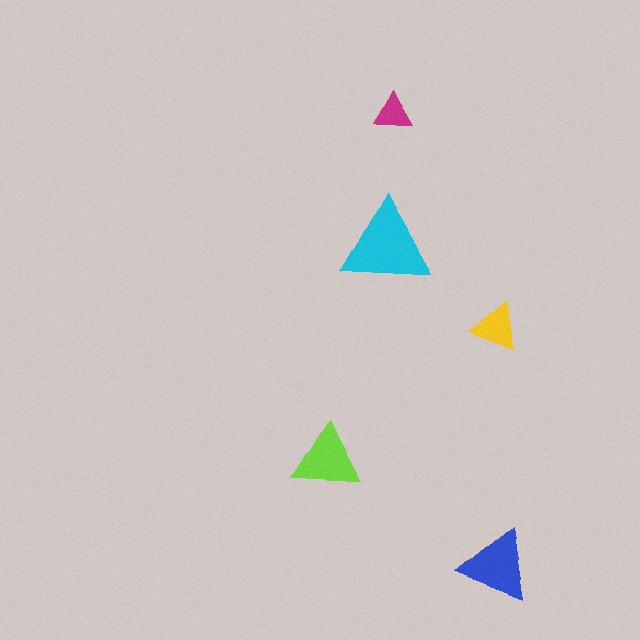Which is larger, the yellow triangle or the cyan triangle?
The cyan one.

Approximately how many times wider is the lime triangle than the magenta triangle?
About 2 times wider.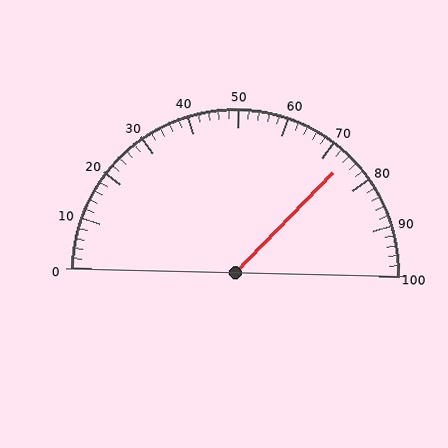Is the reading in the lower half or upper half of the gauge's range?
The reading is in the upper half of the range (0 to 100).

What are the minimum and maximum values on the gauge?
The gauge ranges from 0 to 100.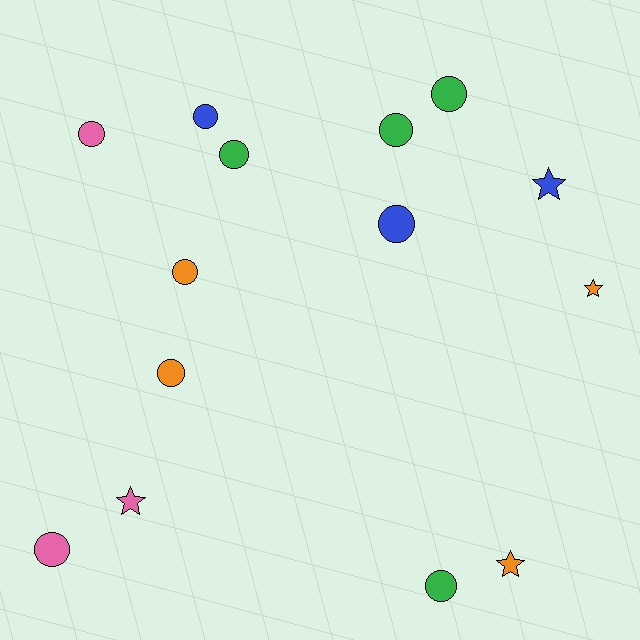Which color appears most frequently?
Orange, with 4 objects.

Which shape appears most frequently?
Circle, with 10 objects.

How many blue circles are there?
There are 2 blue circles.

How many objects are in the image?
There are 14 objects.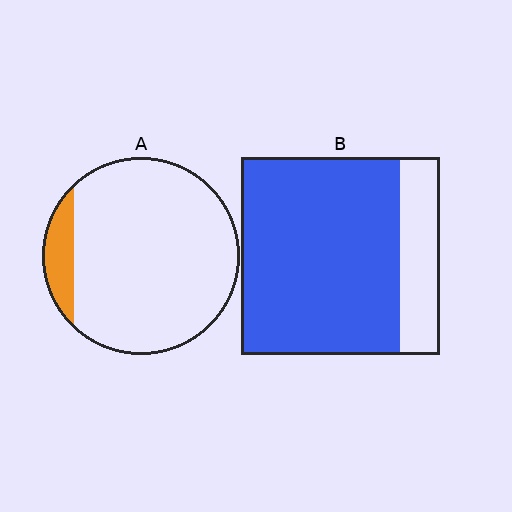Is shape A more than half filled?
No.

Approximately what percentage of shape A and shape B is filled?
A is approximately 10% and B is approximately 80%.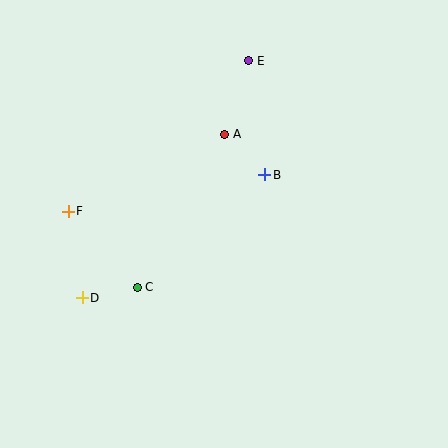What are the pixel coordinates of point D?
Point D is at (82, 298).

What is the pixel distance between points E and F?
The distance between E and F is 235 pixels.